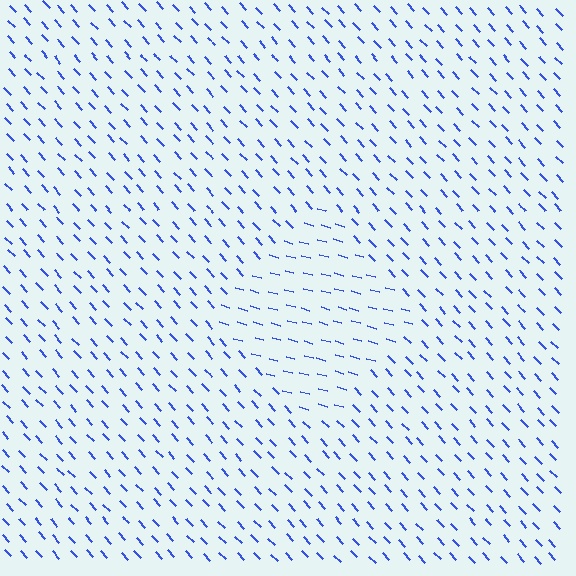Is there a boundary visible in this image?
Yes, there is a texture boundary formed by a change in line orientation.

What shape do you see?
I see a diamond.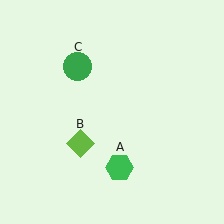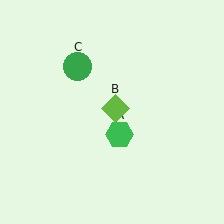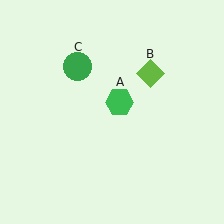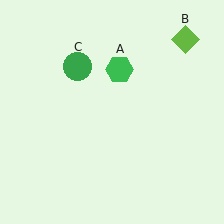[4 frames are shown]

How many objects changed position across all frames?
2 objects changed position: green hexagon (object A), lime diamond (object B).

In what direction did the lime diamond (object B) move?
The lime diamond (object B) moved up and to the right.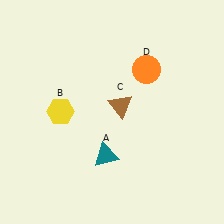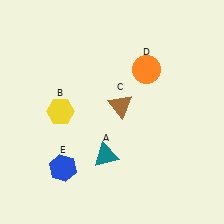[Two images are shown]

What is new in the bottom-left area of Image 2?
A blue hexagon (E) was added in the bottom-left area of Image 2.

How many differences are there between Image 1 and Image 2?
There is 1 difference between the two images.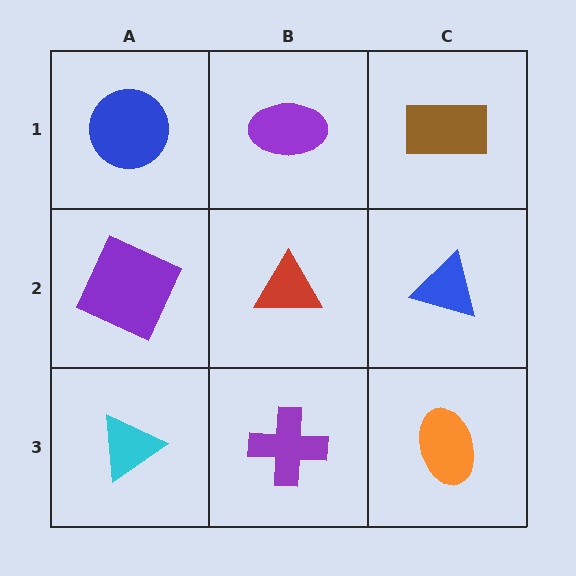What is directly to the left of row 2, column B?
A purple square.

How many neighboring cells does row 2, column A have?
3.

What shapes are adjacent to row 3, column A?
A purple square (row 2, column A), a purple cross (row 3, column B).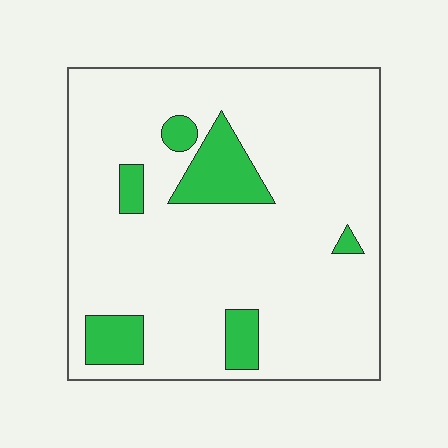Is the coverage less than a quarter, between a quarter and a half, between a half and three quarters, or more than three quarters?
Less than a quarter.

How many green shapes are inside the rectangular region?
6.